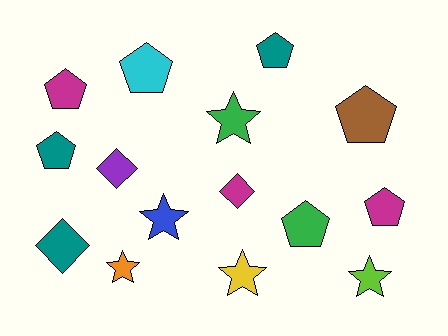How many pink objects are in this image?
There are no pink objects.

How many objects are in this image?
There are 15 objects.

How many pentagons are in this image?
There are 7 pentagons.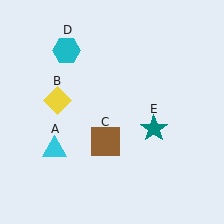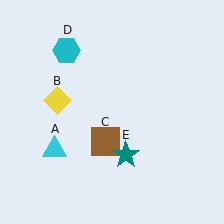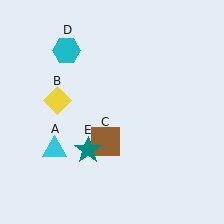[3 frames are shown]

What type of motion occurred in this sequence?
The teal star (object E) rotated clockwise around the center of the scene.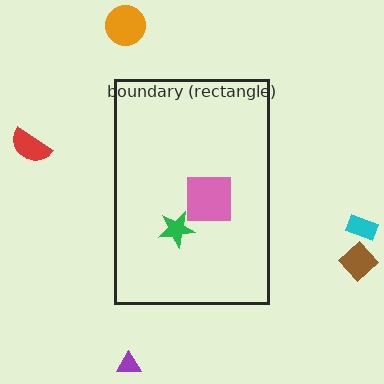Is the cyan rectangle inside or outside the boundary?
Outside.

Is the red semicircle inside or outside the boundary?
Outside.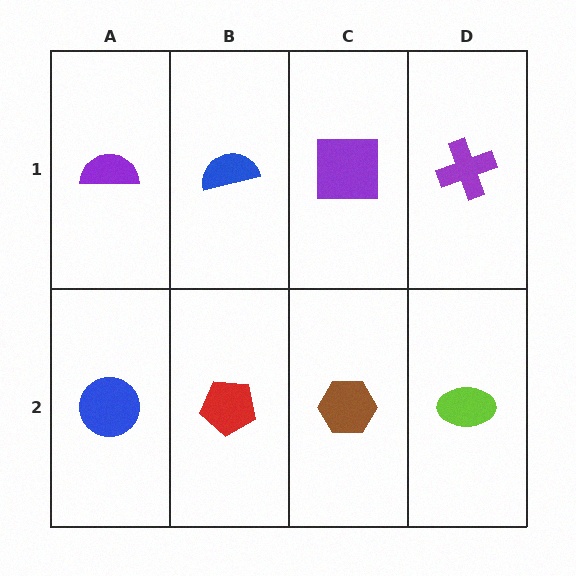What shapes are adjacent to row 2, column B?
A blue semicircle (row 1, column B), a blue circle (row 2, column A), a brown hexagon (row 2, column C).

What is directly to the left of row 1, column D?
A purple square.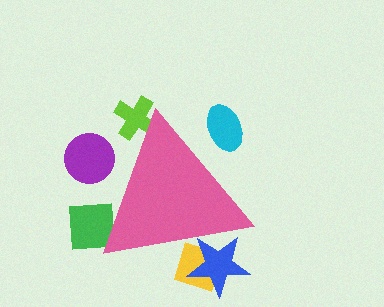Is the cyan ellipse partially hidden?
Yes, the cyan ellipse is partially hidden behind the pink triangle.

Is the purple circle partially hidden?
Yes, the purple circle is partially hidden behind the pink triangle.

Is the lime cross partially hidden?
Yes, the lime cross is partially hidden behind the pink triangle.